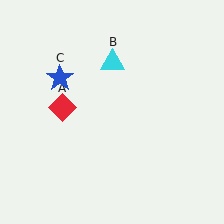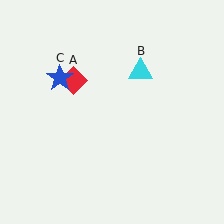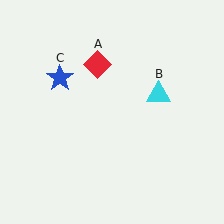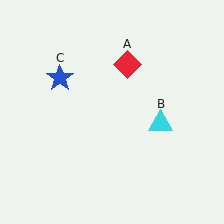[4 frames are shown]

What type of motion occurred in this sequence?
The red diamond (object A), cyan triangle (object B) rotated clockwise around the center of the scene.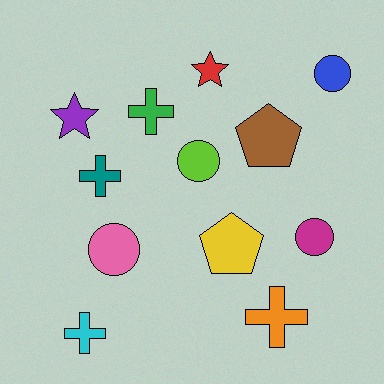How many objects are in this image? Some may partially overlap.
There are 12 objects.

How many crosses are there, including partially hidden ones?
There are 4 crosses.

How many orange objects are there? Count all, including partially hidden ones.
There is 1 orange object.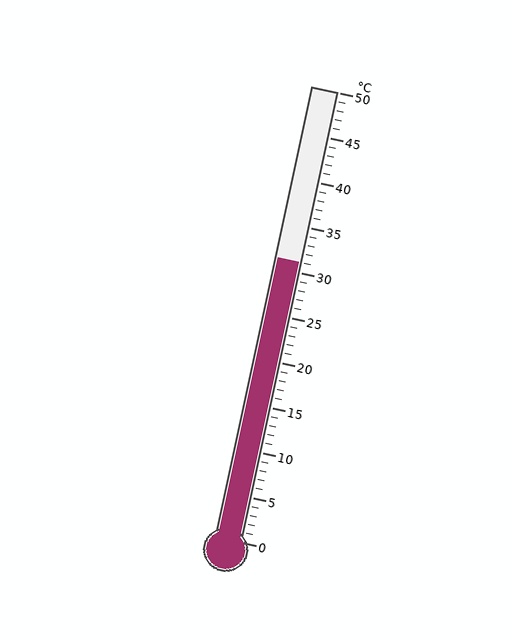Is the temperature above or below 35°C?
The temperature is below 35°C.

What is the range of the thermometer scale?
The thermometer scale ranges from 0°C to 50°C.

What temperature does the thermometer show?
The thermometer shows approximately 31°C.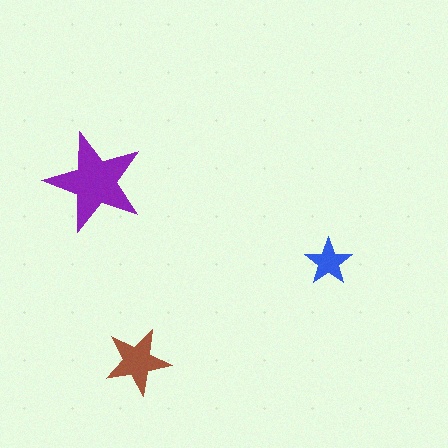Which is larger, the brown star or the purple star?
The purple one.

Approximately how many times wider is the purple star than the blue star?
About 2 times wider.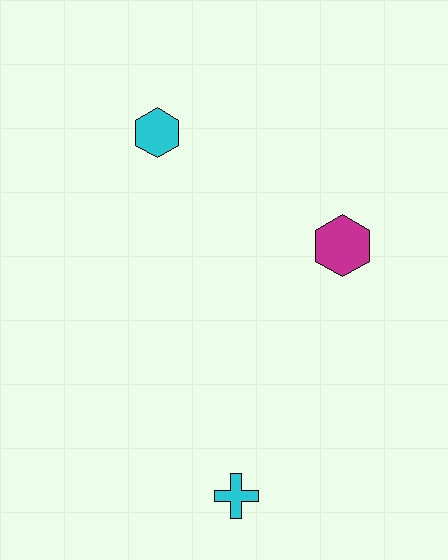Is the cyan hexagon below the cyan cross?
No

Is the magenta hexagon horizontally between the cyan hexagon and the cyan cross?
No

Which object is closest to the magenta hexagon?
The cyan hexagon is closest to the magenta hexagon.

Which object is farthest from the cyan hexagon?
The cyan cross is farthest from the cyan hexagon.